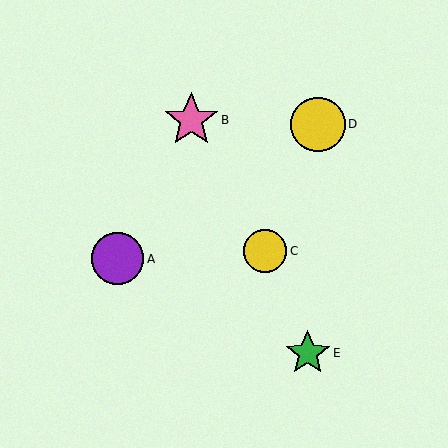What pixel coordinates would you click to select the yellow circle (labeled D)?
Click at (318, 124) to select the yellow circle D.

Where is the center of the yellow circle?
The center of the yellow circle is at (318, 124).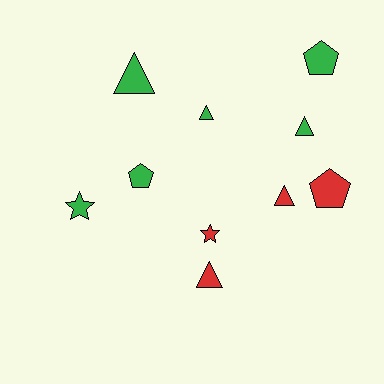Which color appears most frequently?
Green, with 6 objects.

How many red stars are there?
There is 1 red star.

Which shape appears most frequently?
Triangle, with 5 objects.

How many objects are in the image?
There are 10 objects.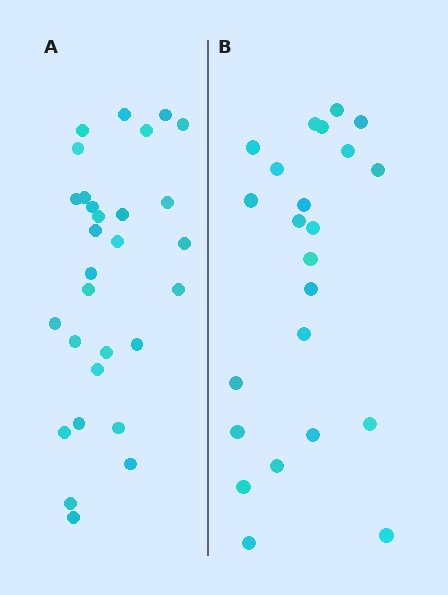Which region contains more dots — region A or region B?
Region A (the left region) has more dots.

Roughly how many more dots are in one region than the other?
Region A has about 6 more dots than region B.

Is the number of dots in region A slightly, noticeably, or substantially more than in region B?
Region A has noticeably more, but not dramatically so. The ratio is roughly 1.3 to 1.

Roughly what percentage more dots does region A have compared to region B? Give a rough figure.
About 25% more.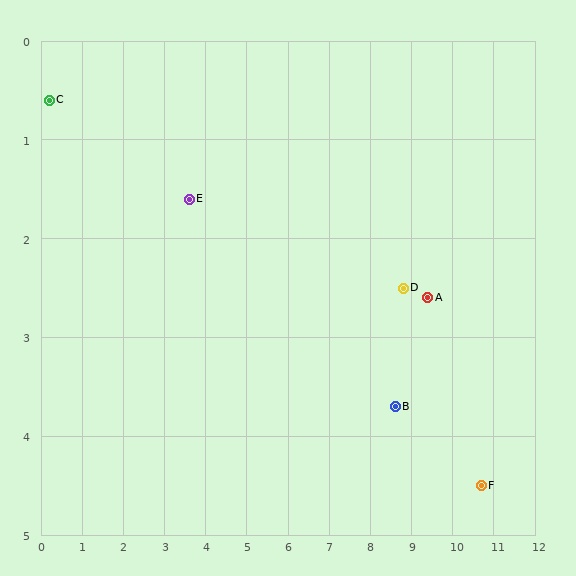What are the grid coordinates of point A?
Point A is at approximately (9.4, 2.6).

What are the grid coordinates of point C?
Point C is at approximately (0.2, 0.6).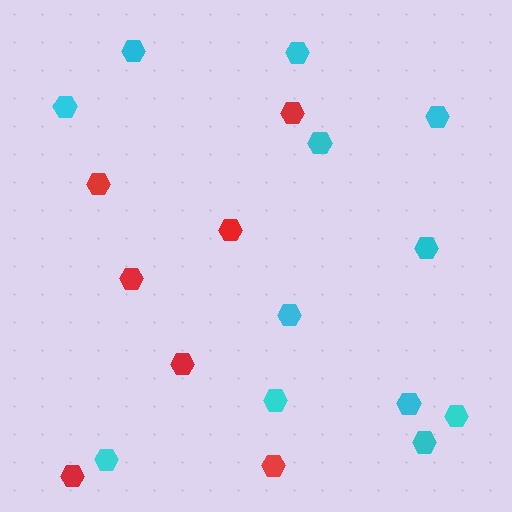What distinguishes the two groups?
There are 2 groups: one group of cyan hexagons (12) and one group of red hexagons (7).